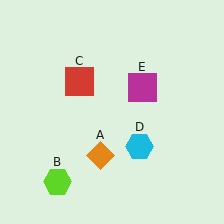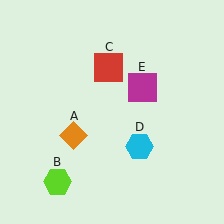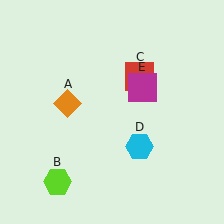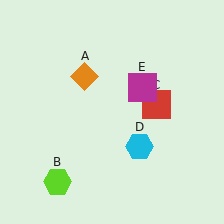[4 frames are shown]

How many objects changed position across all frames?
2 objects changed position: orange diamond (object A), red square (object C).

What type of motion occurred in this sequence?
The orange diamond (object A), red square (object C) rotated clockwise around the center of the scene.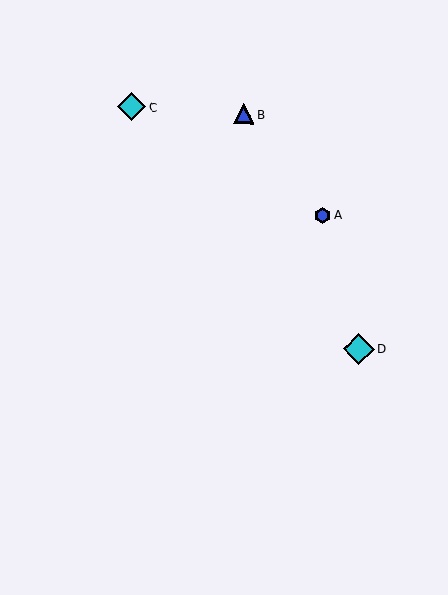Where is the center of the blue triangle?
The center of the blue triangle is at (244, 114).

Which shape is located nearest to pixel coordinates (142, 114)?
The cyan diamond (labeled C) at (132, 107) is nearest to that location.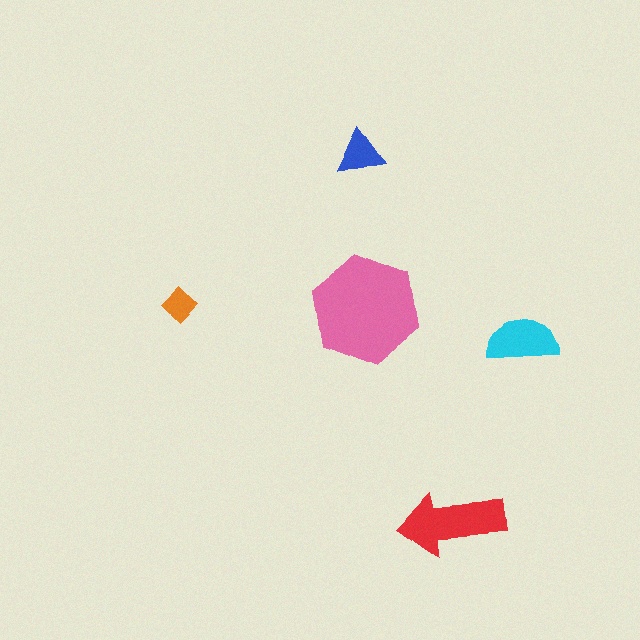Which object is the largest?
The pink hexagon.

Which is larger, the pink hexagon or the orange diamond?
The pink hexagon.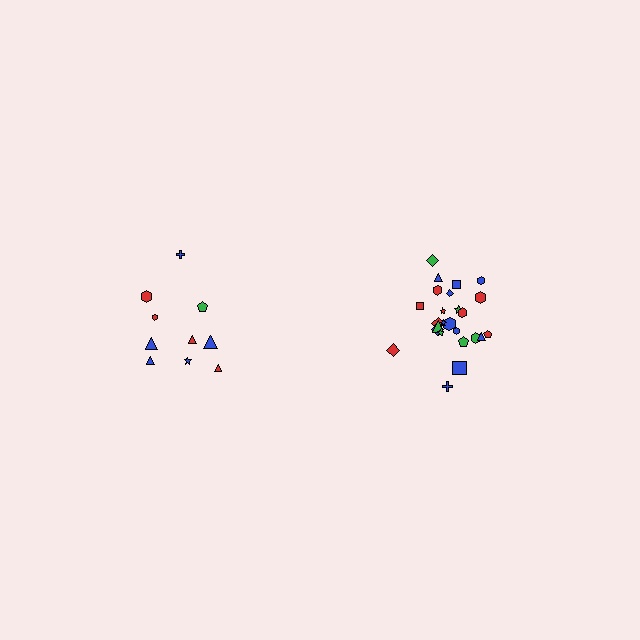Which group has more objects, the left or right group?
The right group.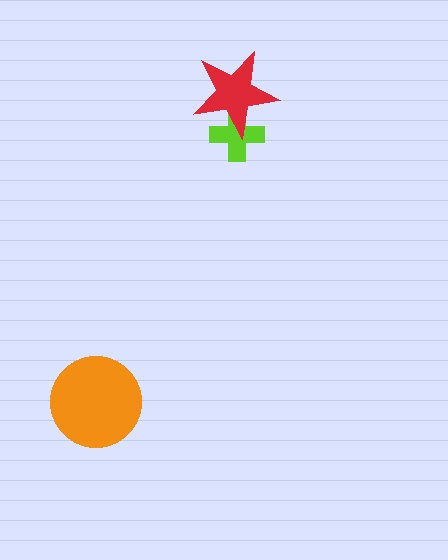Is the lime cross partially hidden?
Yes, it is partially covered by another shape.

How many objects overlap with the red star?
1 object overlaps with the red star.